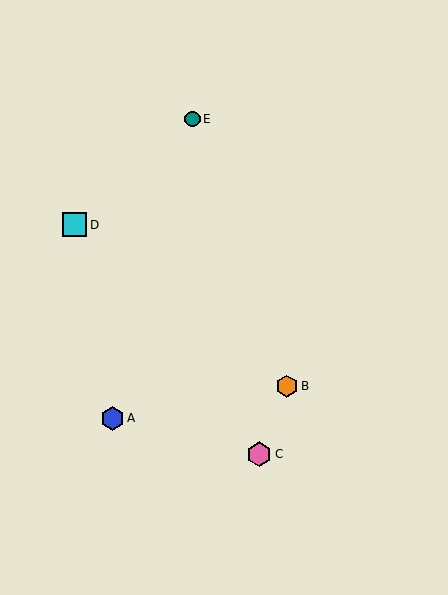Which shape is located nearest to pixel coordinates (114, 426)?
The blue hexagon (labeled A) at (112, 419) is nearest to that location.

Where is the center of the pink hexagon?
The center of the pink hexagon is at (259, 454).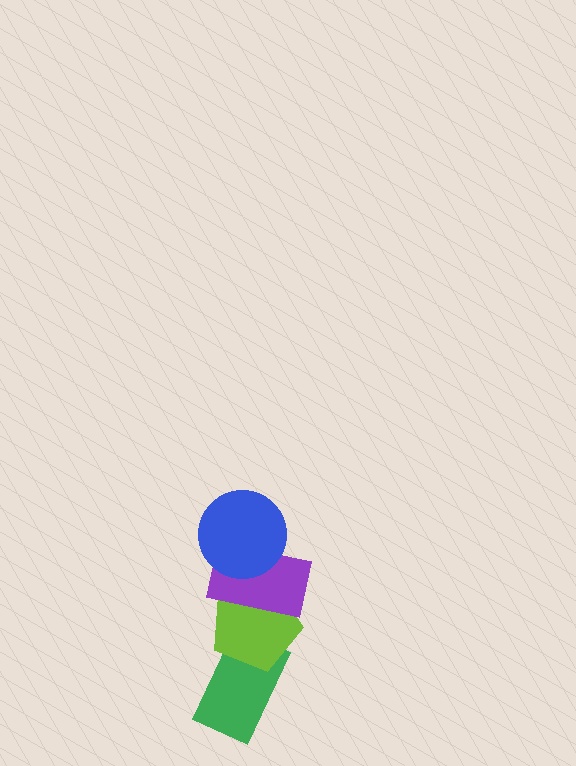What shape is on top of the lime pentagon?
The purple rectangle is on top of the lime pentagon.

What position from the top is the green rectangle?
The green rectangle is 4th from the top.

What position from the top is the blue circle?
The blue circle is 1st from the top.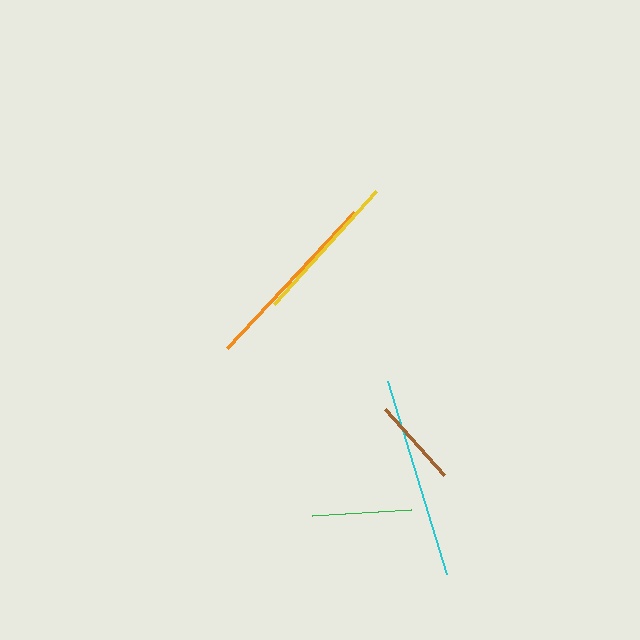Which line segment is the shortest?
The brown line is the shortest at approximately 89 pixels.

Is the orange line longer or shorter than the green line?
The orange line is longer than the green line.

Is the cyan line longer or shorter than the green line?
The cyan line is longer than the green line.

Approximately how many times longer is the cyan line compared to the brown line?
The cyan line is approximately 2.3 times the length of the brown line.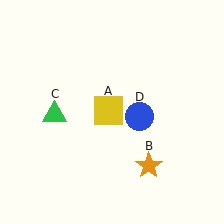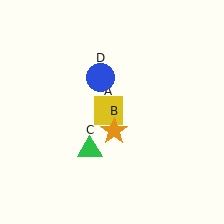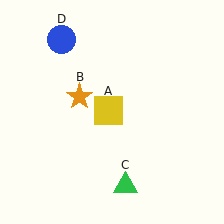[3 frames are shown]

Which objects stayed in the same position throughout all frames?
Yellow square (object A) remained stationary.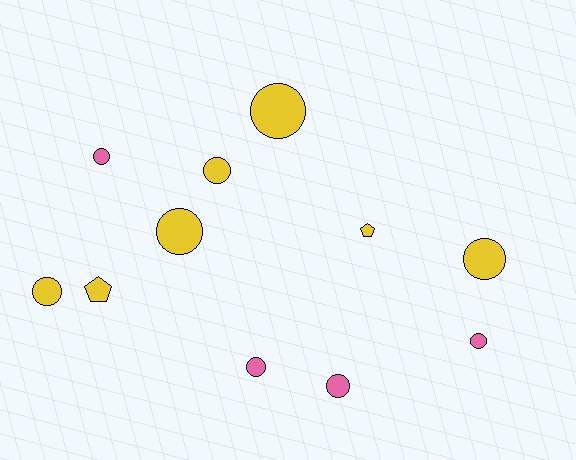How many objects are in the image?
There are 11 objects.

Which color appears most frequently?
Yellow, with 7 objects.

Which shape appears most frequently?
Circle, with 9 objects.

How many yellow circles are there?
There are 5 yellow circles.